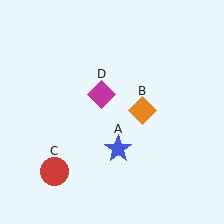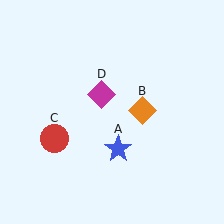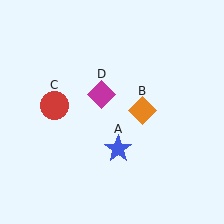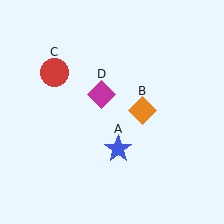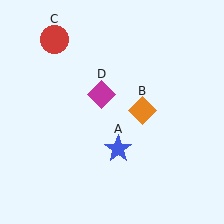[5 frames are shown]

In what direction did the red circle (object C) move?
The red circle (object C) moved up.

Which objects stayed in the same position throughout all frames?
Blue star (object A) and orange diamond (object B) and magenta diamond (object D) remained stationary.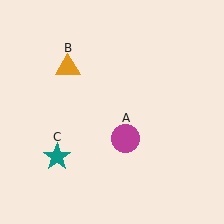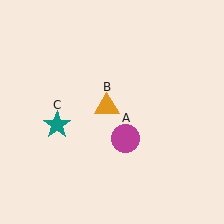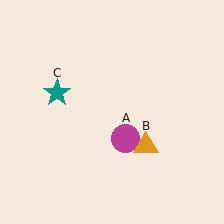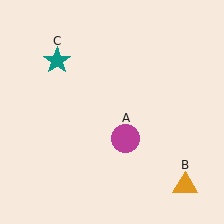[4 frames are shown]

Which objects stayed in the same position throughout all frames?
Magenta circle (object A) remained stationary.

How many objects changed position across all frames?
2 objects changed position: orange triangle (object B), teal star (object C).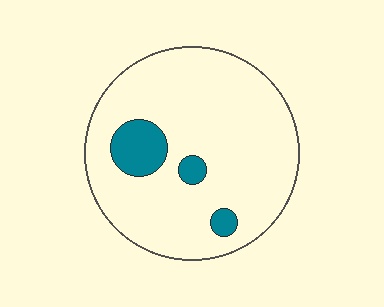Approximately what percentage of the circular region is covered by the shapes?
Approximately 10%.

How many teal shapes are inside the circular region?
3.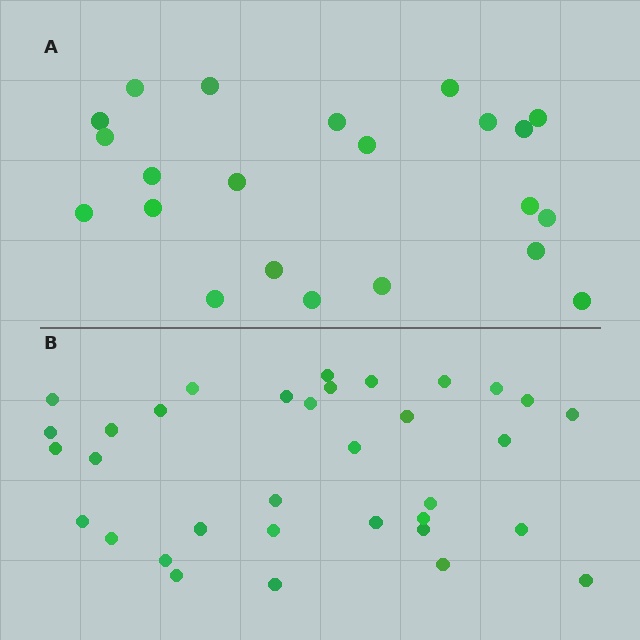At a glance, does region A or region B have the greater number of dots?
Region B (the bottom region) has more dots.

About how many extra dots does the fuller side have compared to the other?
Region B has roughly 12 or so more dots than region A.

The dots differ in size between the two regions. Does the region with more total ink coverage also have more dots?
No. Region A has more total ink coverage because its dots are larger, but region B actually contains more individual dots. Total area can be misleading — the number of items is what matters here.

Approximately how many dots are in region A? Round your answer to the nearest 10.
About 20 dots. (The exact count is 22, which rounds to 20.)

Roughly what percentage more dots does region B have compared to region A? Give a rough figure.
About 55% more.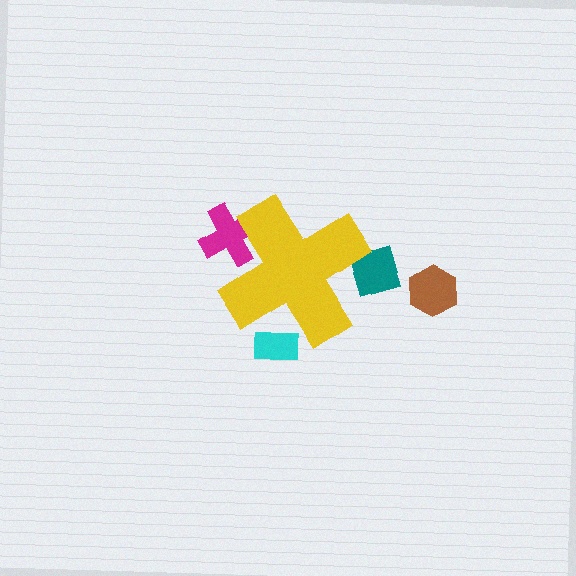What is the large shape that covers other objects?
A yellow cross.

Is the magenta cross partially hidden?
Yes, the magenta cross is partially hidden behind the yellow cross.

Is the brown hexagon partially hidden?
No, the brown hexagon is fully visible.